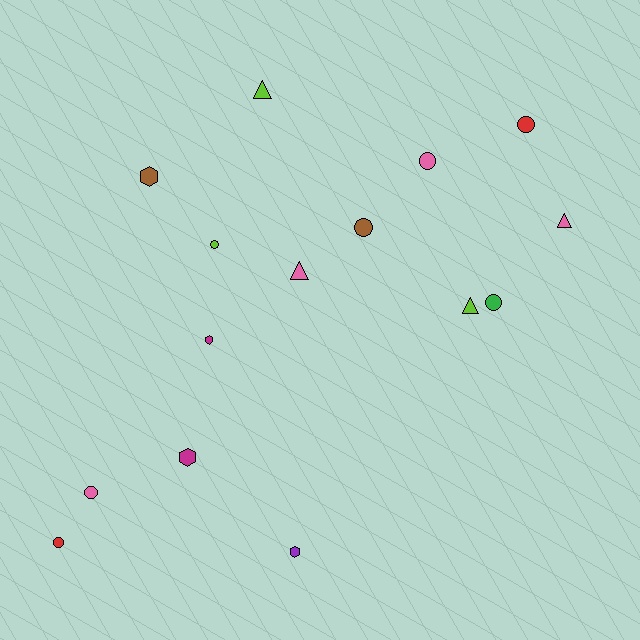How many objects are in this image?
There are 15 objects.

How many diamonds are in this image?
There are no diamonds.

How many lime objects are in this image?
There are 3 lime objects.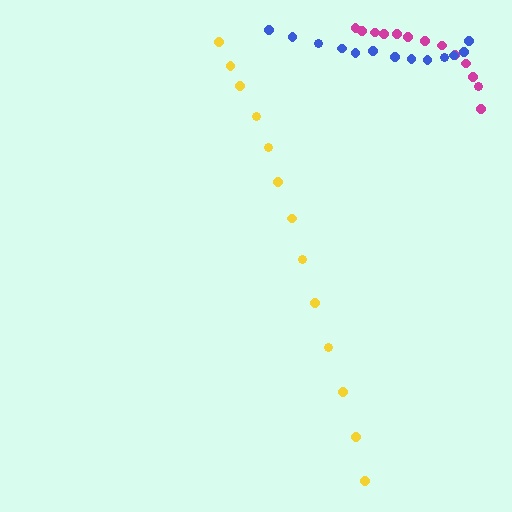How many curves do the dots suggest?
There are 3 distinct paths.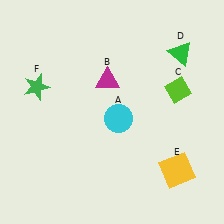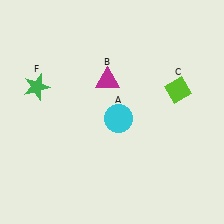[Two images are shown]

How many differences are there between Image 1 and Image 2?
There are 2 differences between the two images.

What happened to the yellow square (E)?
The yellow square (E) was removed in Image 2. It was in the bottom-right area of Image 1.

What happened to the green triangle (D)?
The green triangle (D) was removed in Image 2. It was in the top-right area of Image 1.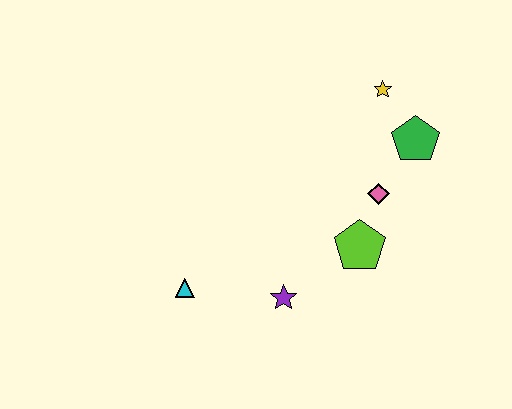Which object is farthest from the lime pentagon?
The cyan triangle is farthest from the lime pentagon.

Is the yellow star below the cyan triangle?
No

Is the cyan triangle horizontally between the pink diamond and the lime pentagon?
No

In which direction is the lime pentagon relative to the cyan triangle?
The lime pentagon is to the right of the cyan triangle.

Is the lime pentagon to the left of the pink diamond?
Yes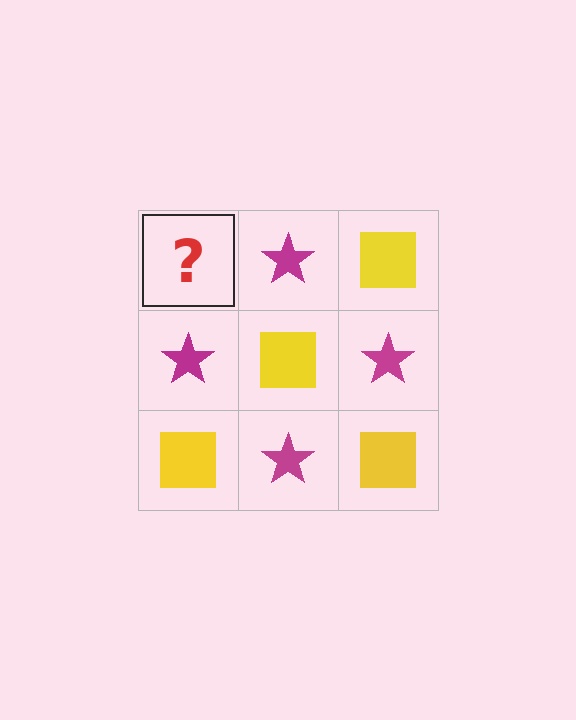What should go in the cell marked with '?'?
The missing cell should contain a yellow square.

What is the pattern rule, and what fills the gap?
The rule is that it alternates yellow square and magenta star in a checkerboard pattern. The gap should be filled with a yellow square.